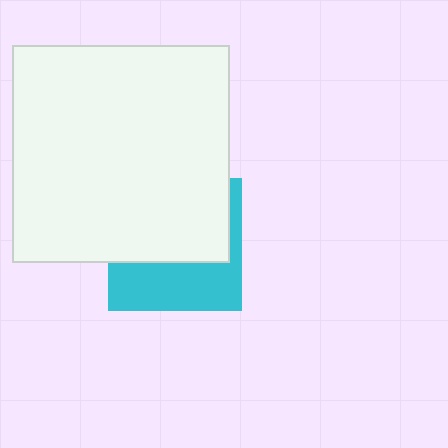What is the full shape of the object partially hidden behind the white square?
The partially hidden object is a cyan square.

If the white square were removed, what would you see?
You would see the complete cyan square.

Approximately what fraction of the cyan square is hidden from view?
Roughly 58% of the cyan square is hidden behind the white square.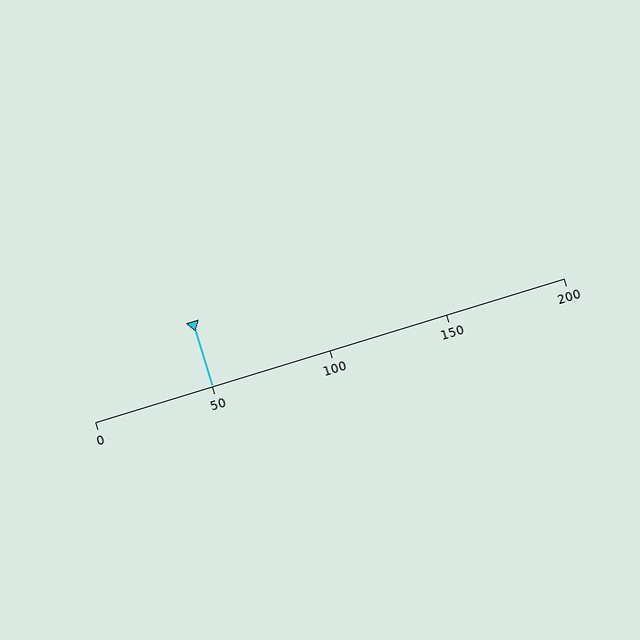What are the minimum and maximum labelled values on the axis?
The axis runs from 0 to 200.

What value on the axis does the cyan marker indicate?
The marker indicates approximately 50.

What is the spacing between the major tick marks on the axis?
The major ticks are spaced 50 apart.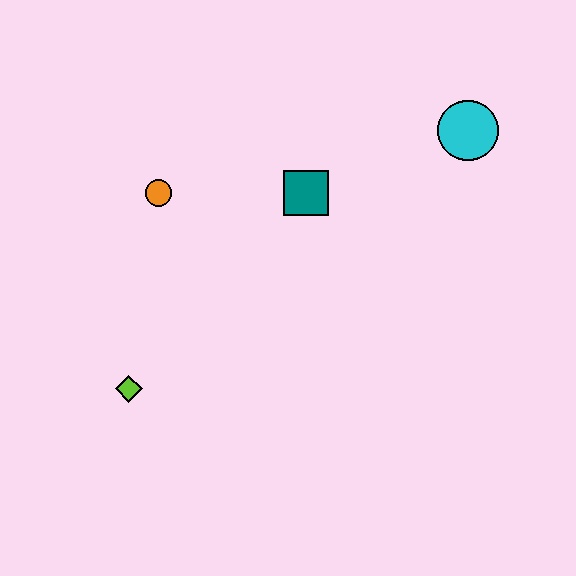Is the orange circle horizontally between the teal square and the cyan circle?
No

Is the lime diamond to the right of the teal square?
No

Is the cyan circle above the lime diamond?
Yes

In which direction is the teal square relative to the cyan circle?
The teal square is to the left of the cyan circle.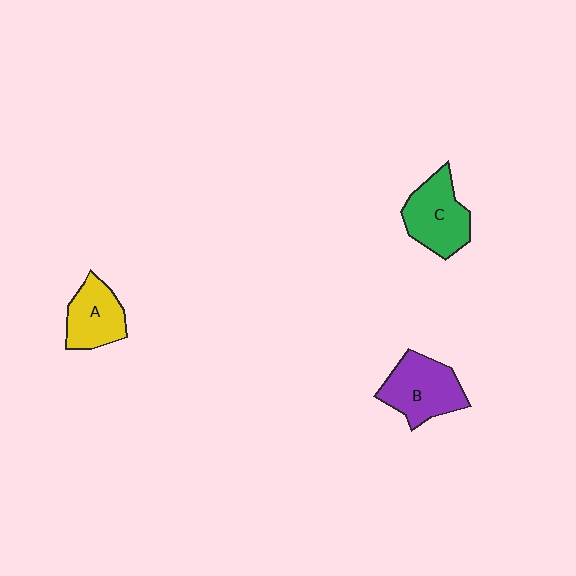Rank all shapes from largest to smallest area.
From largest to smallest: B (purple), C (green), A (yellow).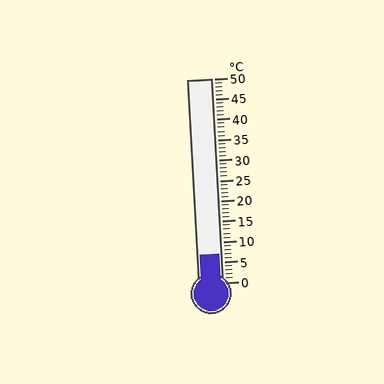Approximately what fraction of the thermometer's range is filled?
The thermometer is filled to approximately 15% of its range.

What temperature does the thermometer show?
The thermometer shows approximately 7°C.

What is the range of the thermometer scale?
The thermometer scale ranges from 0°C to 50°C.